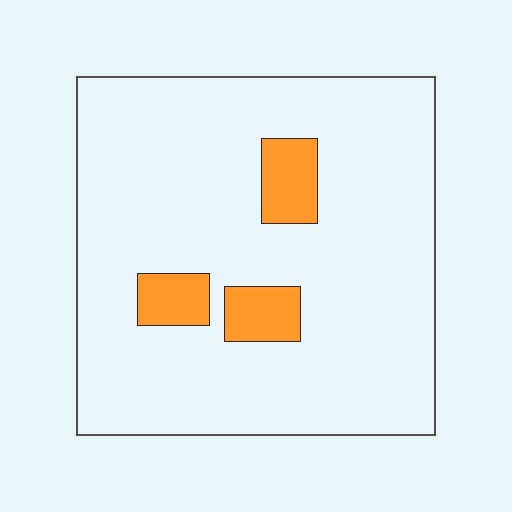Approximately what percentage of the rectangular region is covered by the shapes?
Approximately 10%.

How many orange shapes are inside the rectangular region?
3.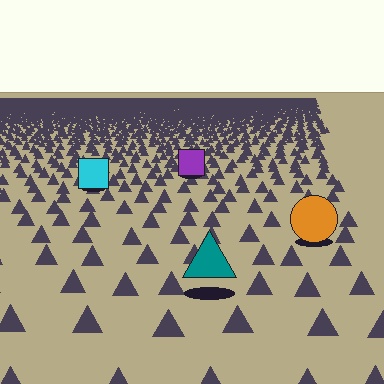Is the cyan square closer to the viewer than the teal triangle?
No. The teal triangle is closer — you can tell from the texture gradient: the ground texture is coarser near it.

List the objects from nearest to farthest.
From nearest to farthest: the teal triangle, the orange circle, the cyan square, the purple square.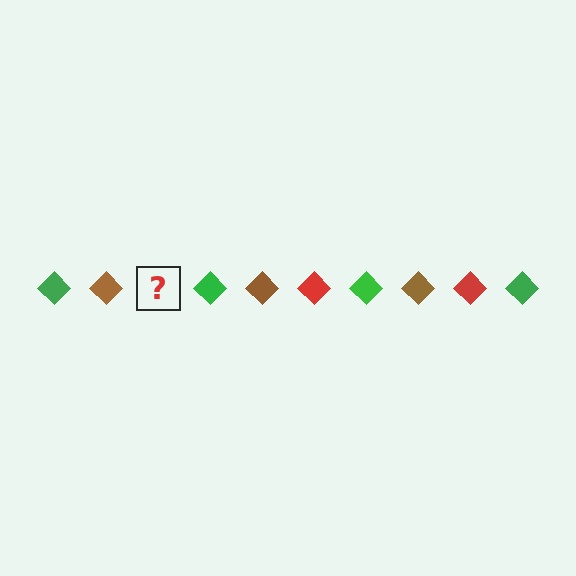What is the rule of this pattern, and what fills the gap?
The rule is that the pattern cycles through green, brown, red diamonds. The gap should be filled with a red diamond.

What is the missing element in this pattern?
The missing element is a red diamond.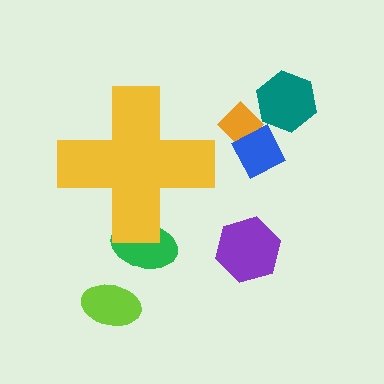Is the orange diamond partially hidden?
No, the orange diamond is fully visible.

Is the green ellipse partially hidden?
Yes, the green ellipse is partially hidden behind the yellow cross.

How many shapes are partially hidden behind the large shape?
1 shape is partially hidden.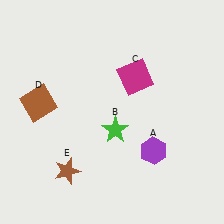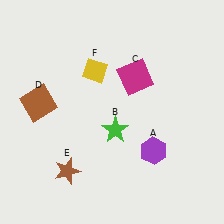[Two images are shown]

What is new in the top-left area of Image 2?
A yellow diamond (F) was added in the top-left area of Image 2.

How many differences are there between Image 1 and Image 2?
There is 1 difference between the two images.